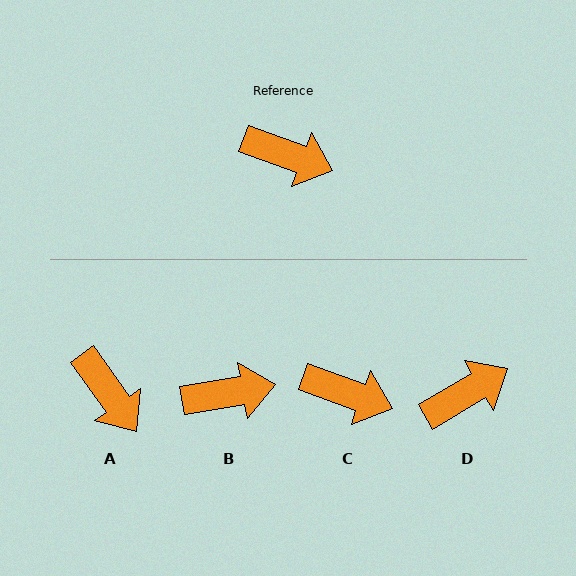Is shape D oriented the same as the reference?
No, it is off by about 51 degrees.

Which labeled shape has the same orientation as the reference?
C.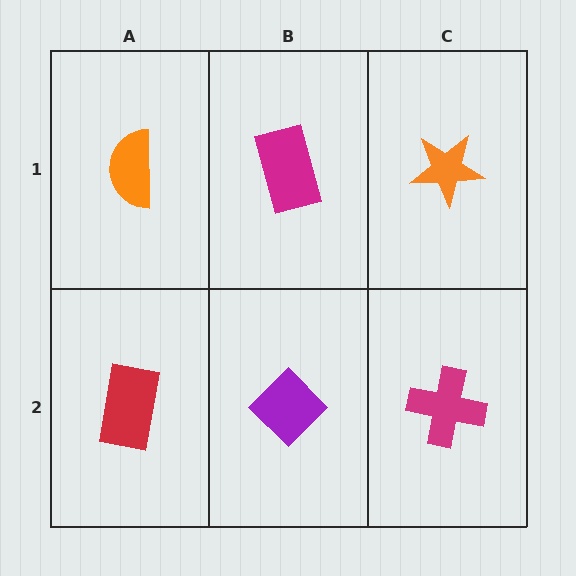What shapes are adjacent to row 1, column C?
A magenta cross (row 2, column C), a magenta rectangle (row 1, column B).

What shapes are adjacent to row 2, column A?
An orange semicircle (row 1, column A), a purple diamond (row 2, column B).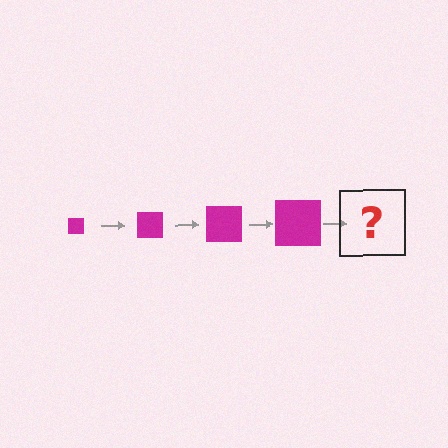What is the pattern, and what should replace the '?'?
The pattern is that the square gets progressively larger each step. The '?' should be a magenta square, larger than the previous one.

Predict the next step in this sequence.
The next step is a magenta square, larger than the previous one.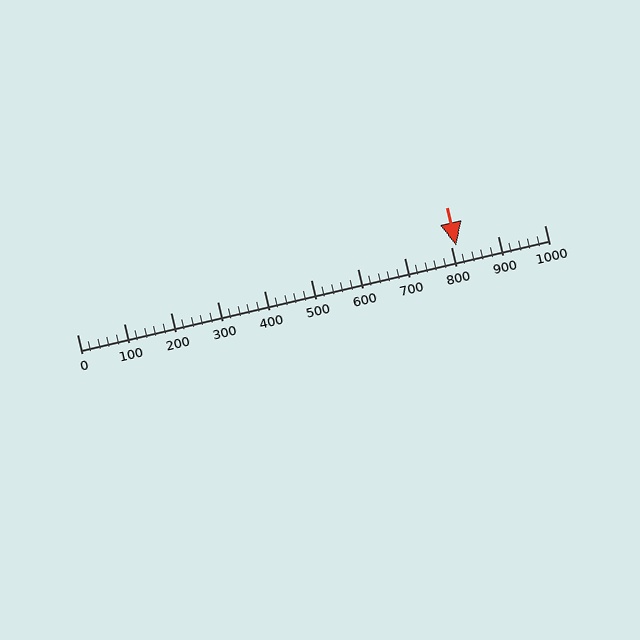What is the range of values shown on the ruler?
The ruler shows values from 0 to 1000.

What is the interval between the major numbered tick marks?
The major tick marks are spaced 100 units apart.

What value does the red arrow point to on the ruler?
The red arrow points to approximately 812.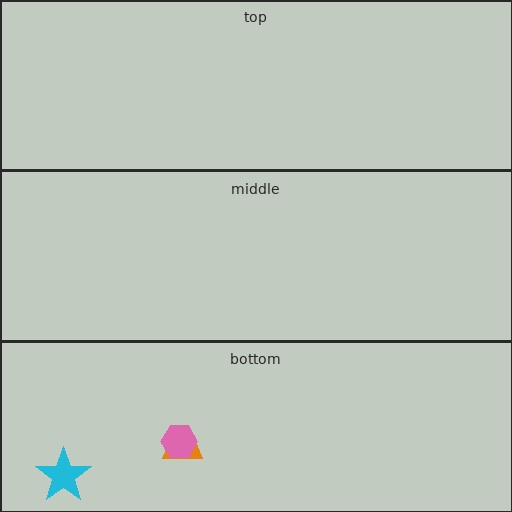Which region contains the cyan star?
The bottom region.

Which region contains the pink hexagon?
The bottom region.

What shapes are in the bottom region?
The orange trapezoid, the pink hexagon, the cyan star.